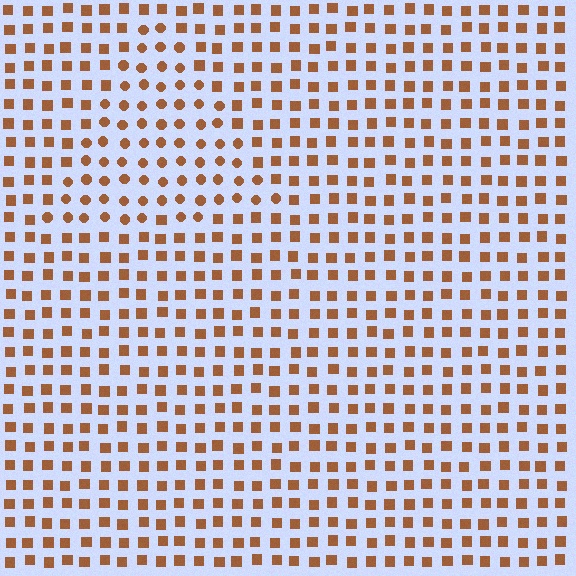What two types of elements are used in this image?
The image uses circles inside the triangle region and squares outside it.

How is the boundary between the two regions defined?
The boundary is defined by a change in element shape: circles inside vs. squares outside. All elements share the same color and spacing.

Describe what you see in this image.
The image is filled with small brown elements arranged in a uniform grid. A triangle-shaped region contains circles, while the surrounding area contains squares. The boundary is defined purely by the change in element shape.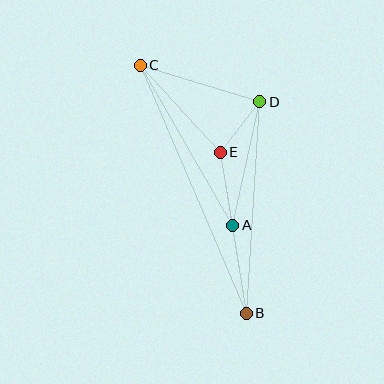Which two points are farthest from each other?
Points B and C are farthest from each other.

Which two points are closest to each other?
Points D and E are closest to each other.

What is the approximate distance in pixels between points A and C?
The distance between A and C is approximately 185 pixels.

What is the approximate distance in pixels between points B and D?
The distance between B and D is approximately 212 pixels.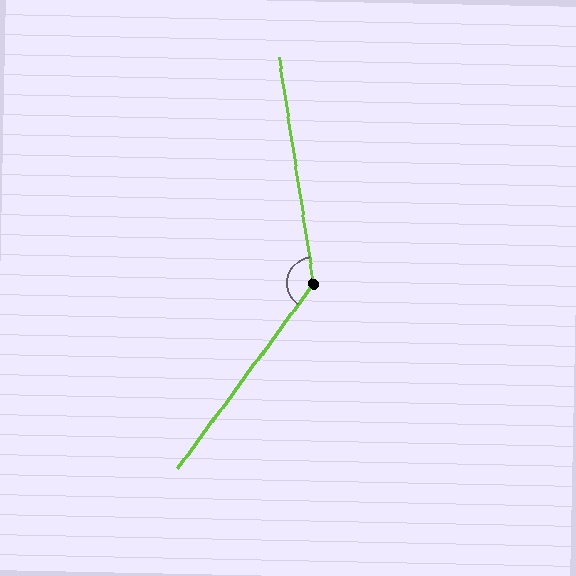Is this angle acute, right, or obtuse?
It is obtuse.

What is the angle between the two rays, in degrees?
Approximately 135 degrees.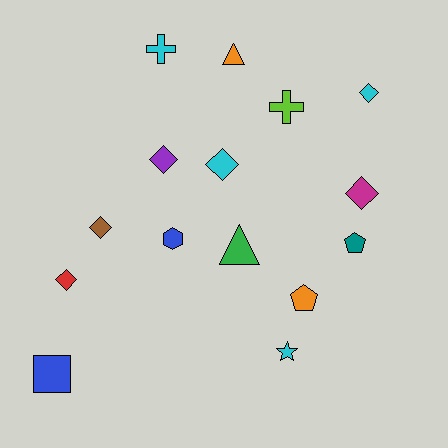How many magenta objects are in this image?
There is 1 magenta object.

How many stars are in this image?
There is 1 star.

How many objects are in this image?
There are 15 objects.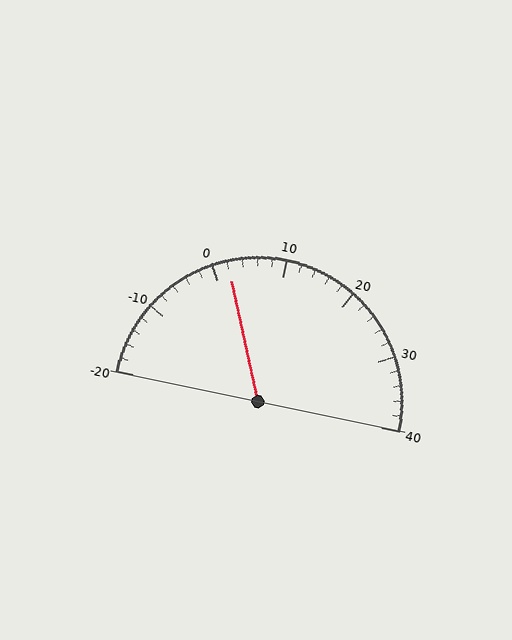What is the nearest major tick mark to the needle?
The nearest major tick mark is 0.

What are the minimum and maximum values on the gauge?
The gauge ranges from -20 to 40.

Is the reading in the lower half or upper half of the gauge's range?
The reading is in the lower half of the range (-20 to 40).